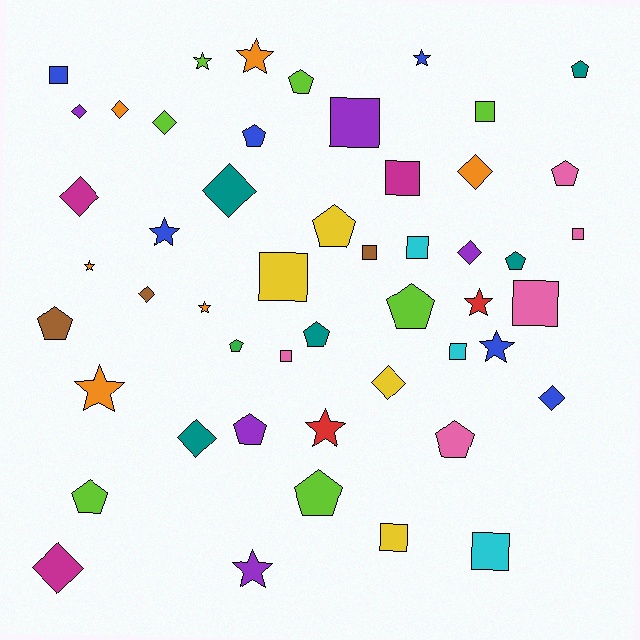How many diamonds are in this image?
There are 12 diamonds.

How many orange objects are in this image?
There are 6 orange objects.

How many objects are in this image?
There are 50 objects.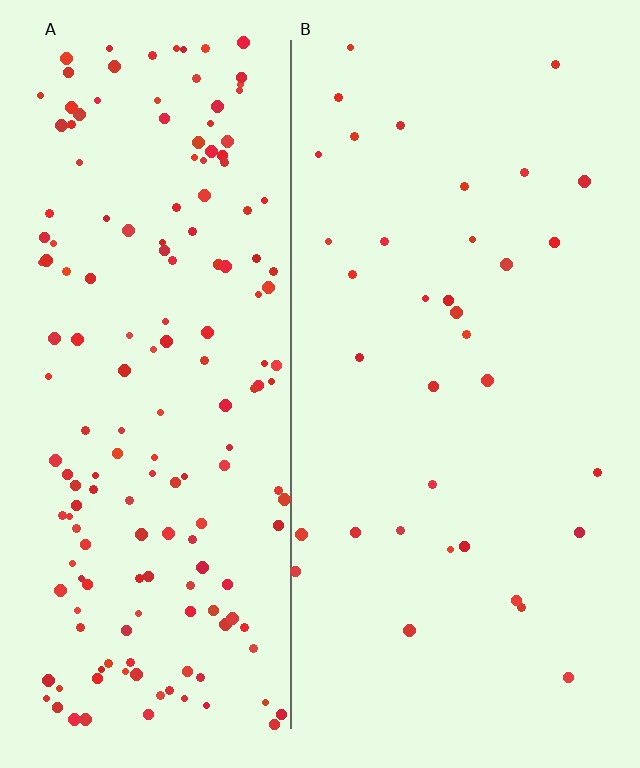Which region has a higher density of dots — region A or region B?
A (the left).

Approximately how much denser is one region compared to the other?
Approximately 4.9× — region A over region B.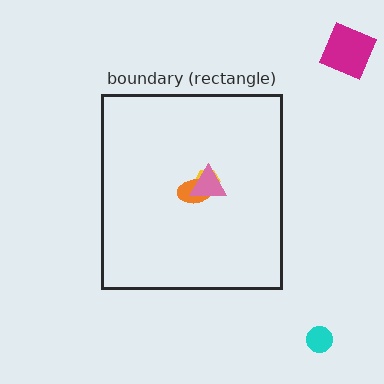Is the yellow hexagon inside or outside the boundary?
Inside.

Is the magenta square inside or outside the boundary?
Outside.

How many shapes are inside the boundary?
3 inside, 2 outside.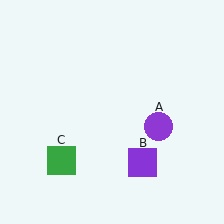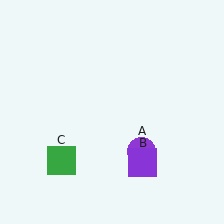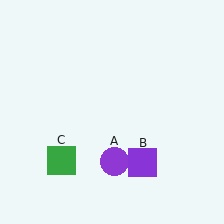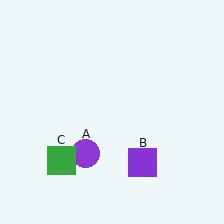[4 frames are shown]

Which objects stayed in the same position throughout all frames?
Purple square (object B) and green square (object C) remained stationary.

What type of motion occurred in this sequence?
The purple circle (object A) rotated clockwise around the center of the scene.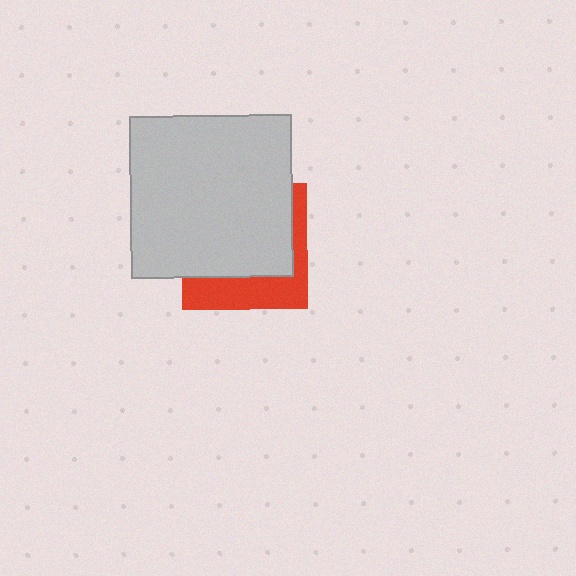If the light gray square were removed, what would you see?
You would see the complete red square.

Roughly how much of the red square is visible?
A small part of it is visible (roughly 34%).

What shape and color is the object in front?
The object in front is a light gray square.